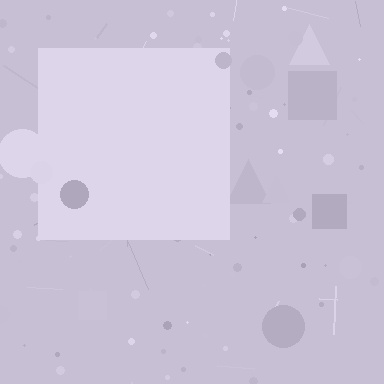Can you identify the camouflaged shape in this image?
The camouflaged shape is a square.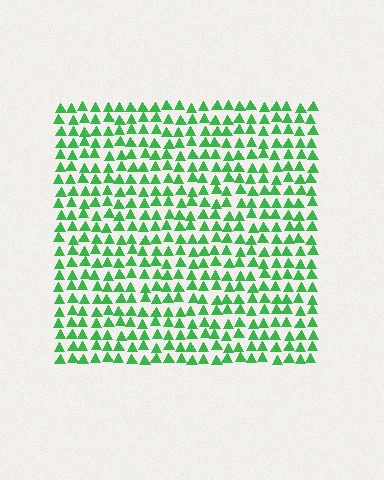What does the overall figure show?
The overall figure shows a square.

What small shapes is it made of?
It is made of small triangles.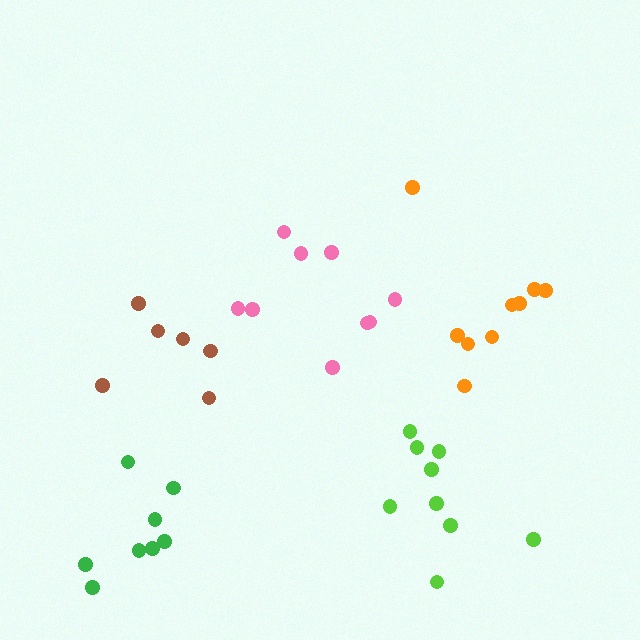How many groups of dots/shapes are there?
There are 5 groups.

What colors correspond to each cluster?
The clusters are colored: pink, brown, orange, green, lime.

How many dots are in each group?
Group 1: 9 dots, Group 2: 6 dots, Group 3: 9 dots, Group 4: 8 dots, Group 5: 9 dots (41 total).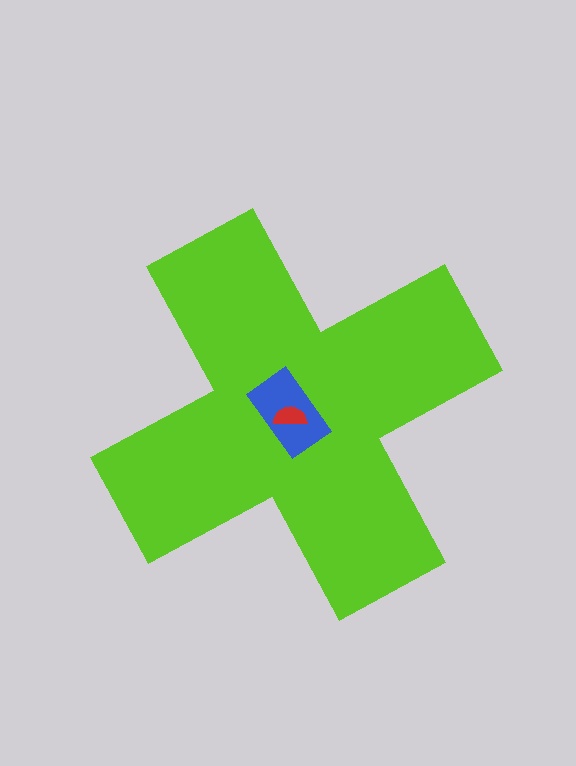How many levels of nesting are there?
3.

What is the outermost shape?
The lime cross.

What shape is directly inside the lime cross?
The blue rectangle.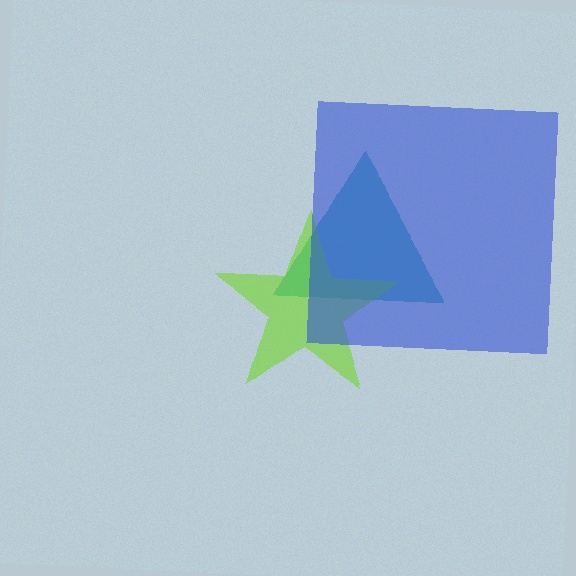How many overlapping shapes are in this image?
There are 3 overlapping shapes in the image.